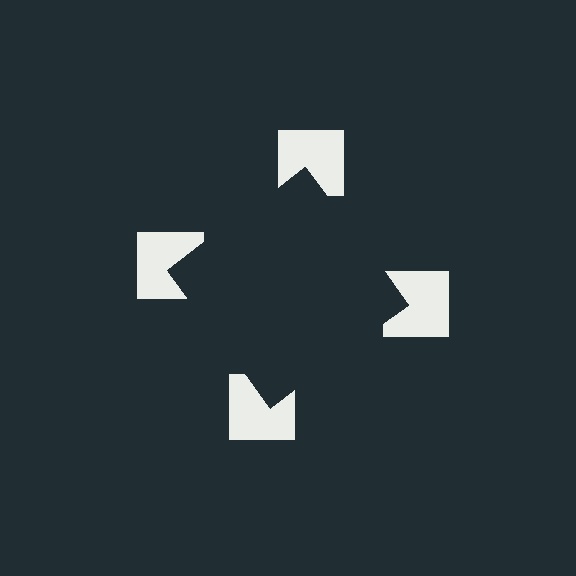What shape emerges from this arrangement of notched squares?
An illusory square — its edges are inferred from the aligned wedge cuts in the notched squares, not physically drawn.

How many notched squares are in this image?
There are 4 — one at each vertex of the illusory square.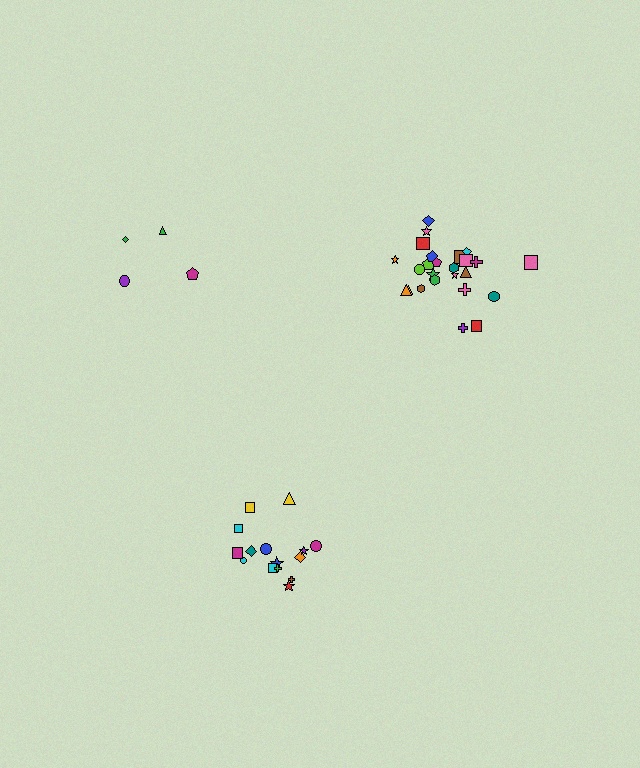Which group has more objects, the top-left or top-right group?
The top-right group.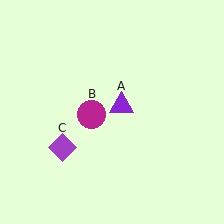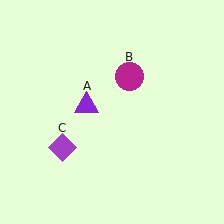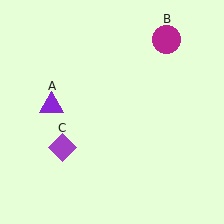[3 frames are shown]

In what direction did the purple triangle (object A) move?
The purple triangle (object A) moved left.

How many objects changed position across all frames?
2 objects changed position: purple triangle (object A), magenta circle (object B).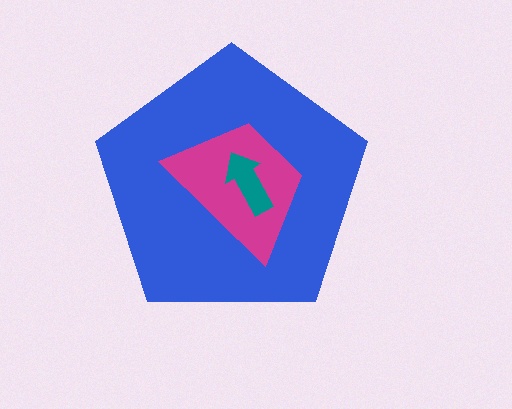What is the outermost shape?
The blue pentagon.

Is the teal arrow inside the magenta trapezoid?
Yes.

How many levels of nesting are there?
3.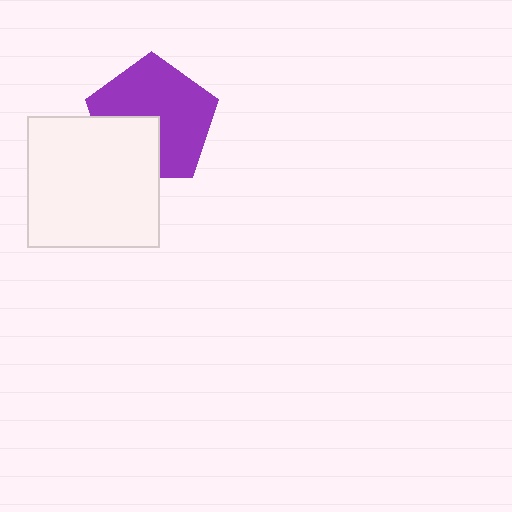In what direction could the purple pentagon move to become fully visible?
The purple pentagon could move toward the upper-right. That would shift it out from behind the white square entirely.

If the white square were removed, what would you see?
You would see the complete purple pentagon.